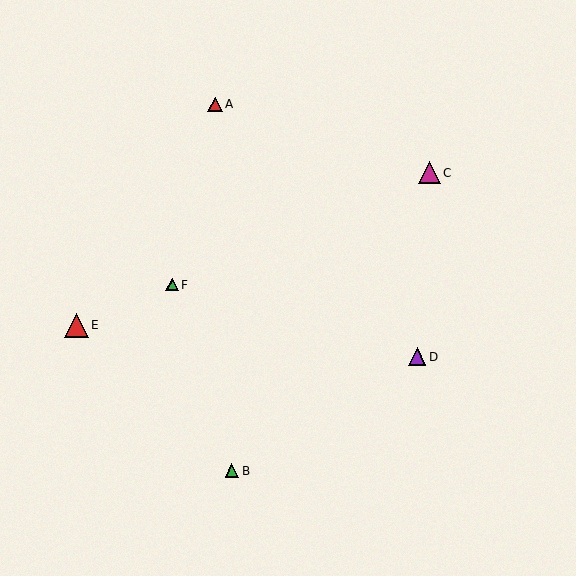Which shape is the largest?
The red triangle (labeled E) is the largest.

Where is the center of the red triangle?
The center of the red triangle is at (215, 104).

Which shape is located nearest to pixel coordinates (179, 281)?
The green triangle (labeled F) at (172, 285) is nearest to that location.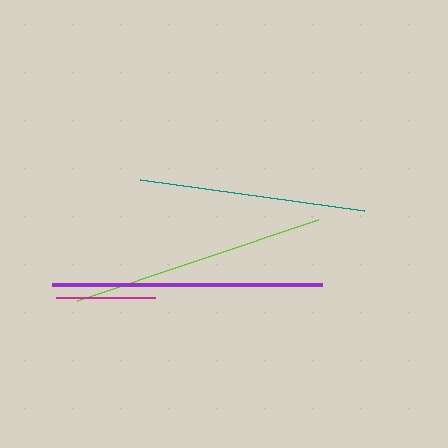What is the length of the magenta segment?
The magenta segment is approximately 99 pixels long.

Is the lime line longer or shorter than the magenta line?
The lime line is longer than the magenta line.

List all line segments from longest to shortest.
From longest to shortest: purple, lime, teal, magenta.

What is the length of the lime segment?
The lime segment is approximately 254 pixels long.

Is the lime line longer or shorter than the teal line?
The lime line is longer than the teal line.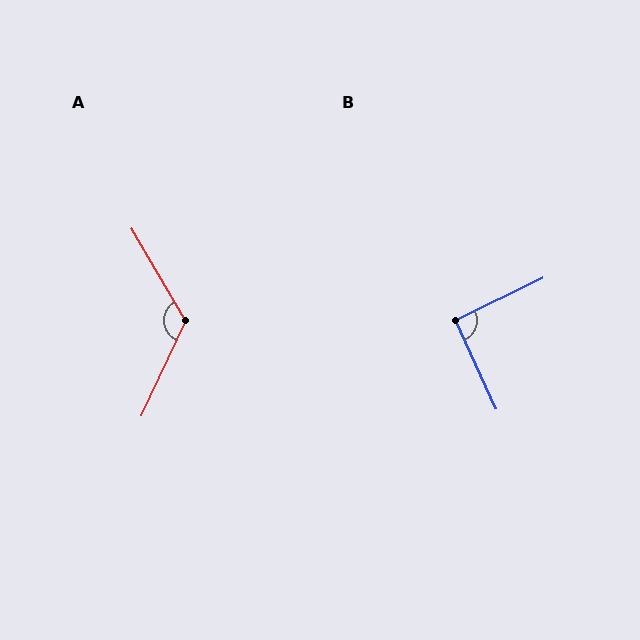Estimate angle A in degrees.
Approximately 124 degrees.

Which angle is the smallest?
B, at approximately 91 degrees.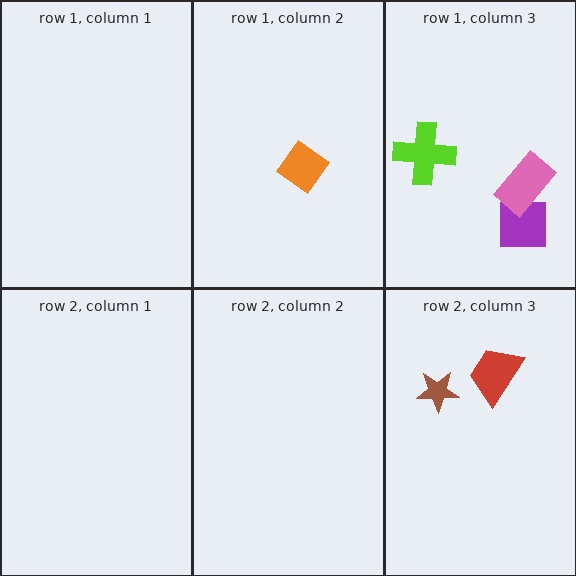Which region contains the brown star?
The row 2, column 3 region.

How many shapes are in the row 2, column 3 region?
2.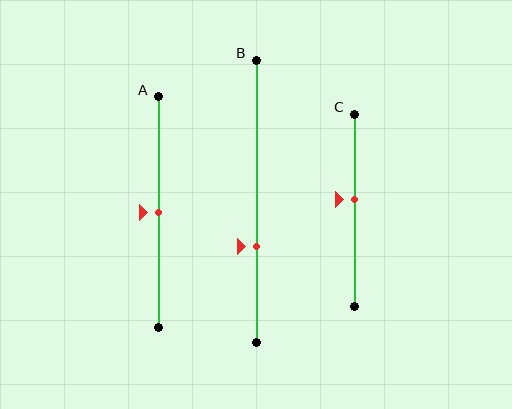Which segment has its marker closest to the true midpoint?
Segment A has its marker closest to the true midpoint.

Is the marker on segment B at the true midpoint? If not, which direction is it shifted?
No, the marker on segment B is shifted downward by about 16% of the segment length.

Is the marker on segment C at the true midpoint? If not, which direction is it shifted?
No, the marker on segment C is shifted upward by about 5% of the segment length.